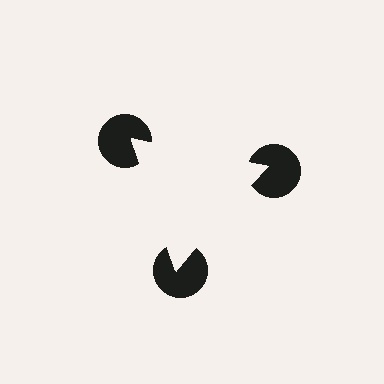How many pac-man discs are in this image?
There are 3 — one at each vertex of the illusory triangle.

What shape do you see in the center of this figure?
An illusory triangle — its edges are inferred from the aligned wedge cuts in the pac-man discs, not physically drawn.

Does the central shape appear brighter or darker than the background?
It typically appears slightly brighter than the background, even though no actual brightness change is drawn.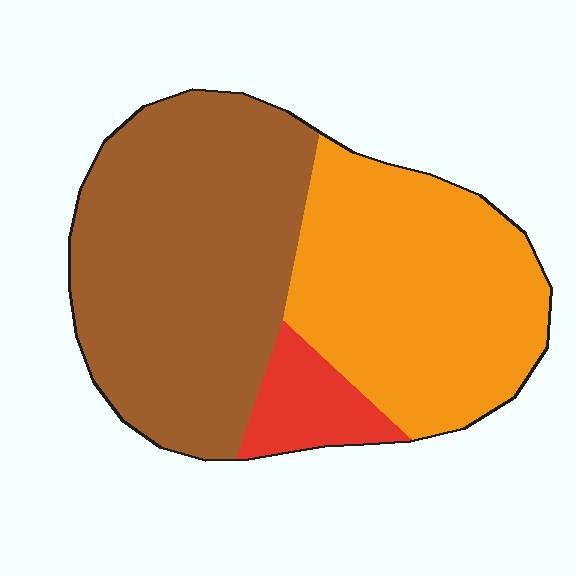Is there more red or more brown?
Brown.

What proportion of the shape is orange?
Orange takes up between a quarter and a half of the shape.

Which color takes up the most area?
Brown, at roughly 50%.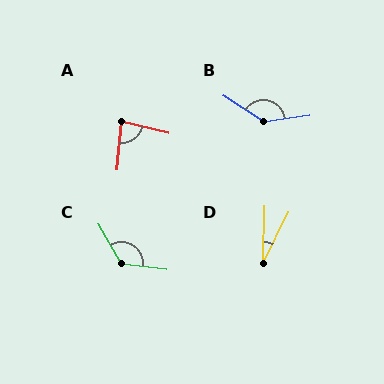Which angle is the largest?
B, at approximately 139 degrees.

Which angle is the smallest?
D, at approximately 25 degrees.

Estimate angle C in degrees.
Approximately 126 degrees.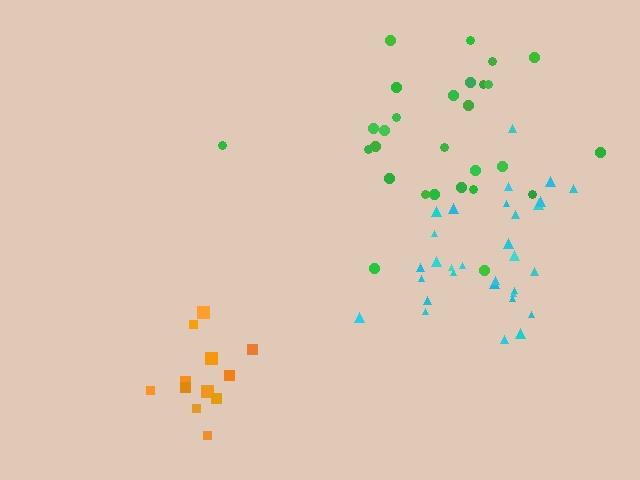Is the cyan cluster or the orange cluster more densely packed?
Orange.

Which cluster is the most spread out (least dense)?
Green.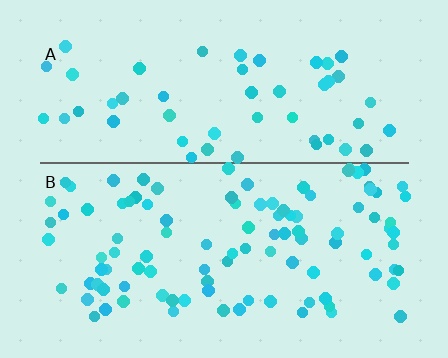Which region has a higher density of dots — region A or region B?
B (the bottom).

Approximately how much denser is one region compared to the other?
Approximately 1.9× — region B over region A.